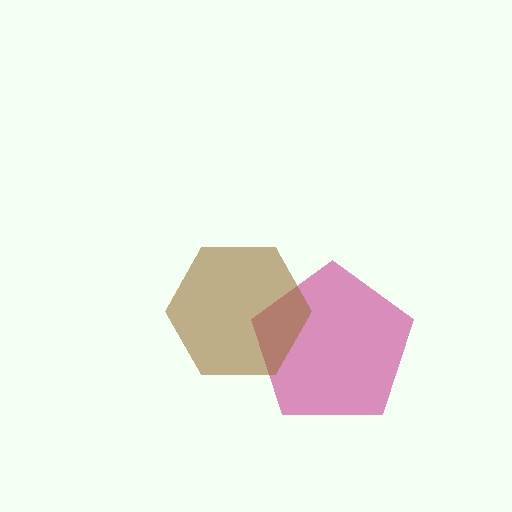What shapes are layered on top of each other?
The layered shapes are: a magenta pentagon, a brown hexagon.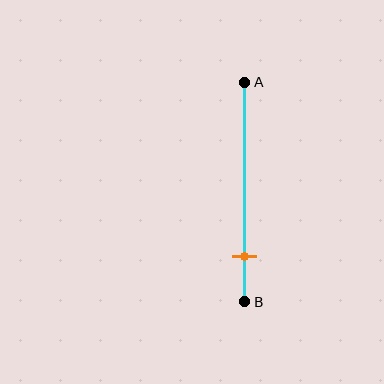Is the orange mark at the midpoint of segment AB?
No, the mark is at about 80% from A, not at the 50% midpoint.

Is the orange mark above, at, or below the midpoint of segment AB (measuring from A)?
The orange mark is below the midpoint of segment AB.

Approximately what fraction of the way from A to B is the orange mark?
The orange mark is approximately 80% of the way from A to B.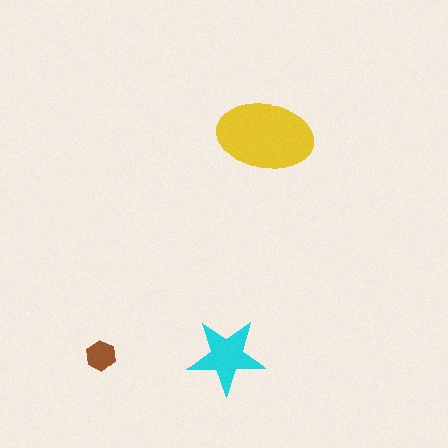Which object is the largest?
The yellow ellipse.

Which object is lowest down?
The brown hexagon is bottommost.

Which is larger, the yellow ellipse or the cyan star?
The yellow ellipse.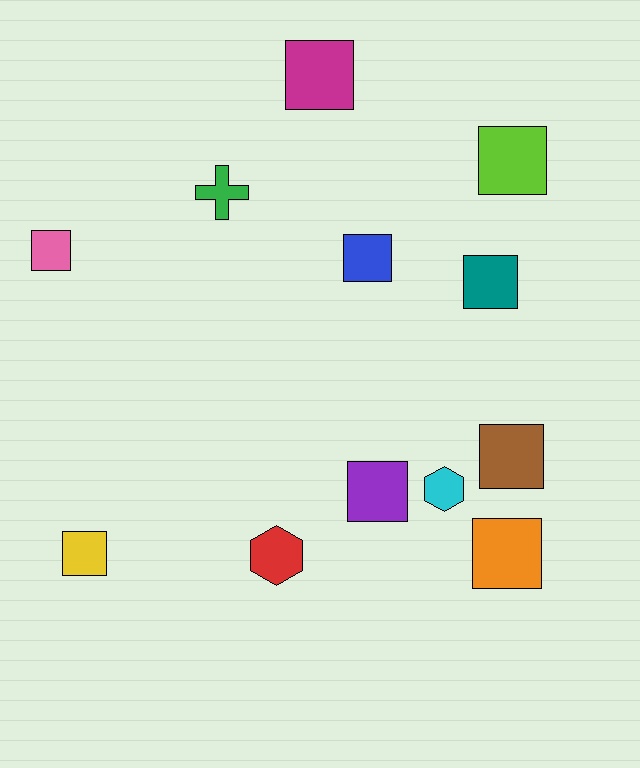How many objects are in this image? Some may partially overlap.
There are 12 objects.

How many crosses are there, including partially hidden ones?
There is 1 cross.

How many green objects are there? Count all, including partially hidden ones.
There is 1 green object.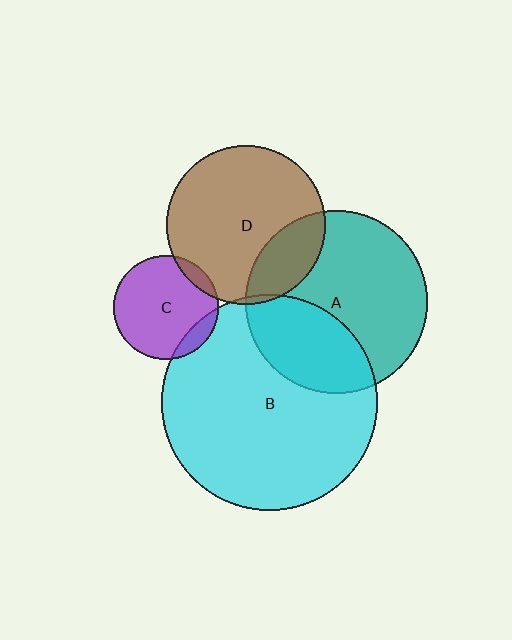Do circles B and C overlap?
Yes.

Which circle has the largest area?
Circle B (cyan).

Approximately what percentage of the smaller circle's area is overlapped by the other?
Approximately 10%.